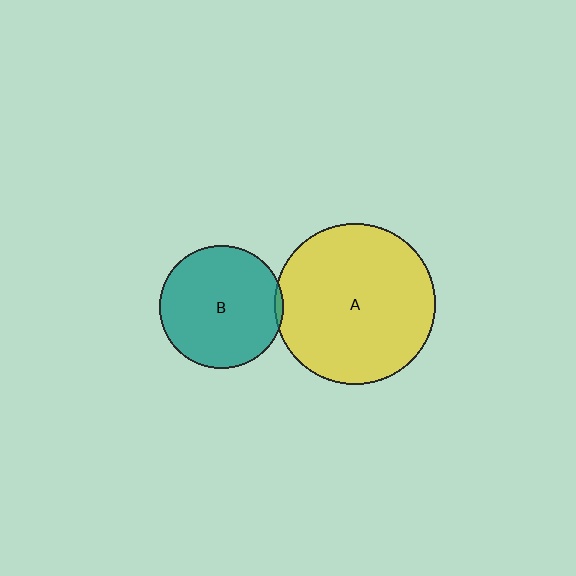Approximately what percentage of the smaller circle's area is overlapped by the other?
Approximately 5%.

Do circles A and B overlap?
Yes.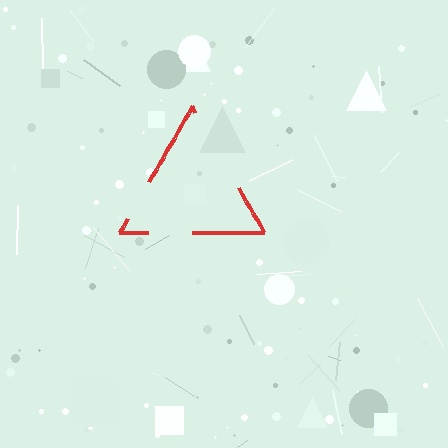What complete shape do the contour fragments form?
The contour fragments form a triangle.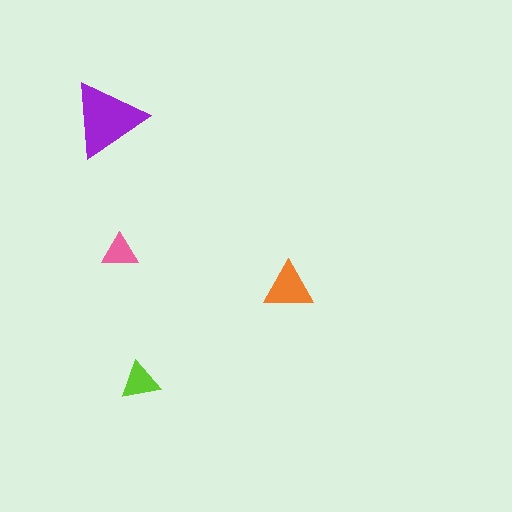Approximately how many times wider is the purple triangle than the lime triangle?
About 2 times wider.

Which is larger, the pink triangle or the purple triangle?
The purple one.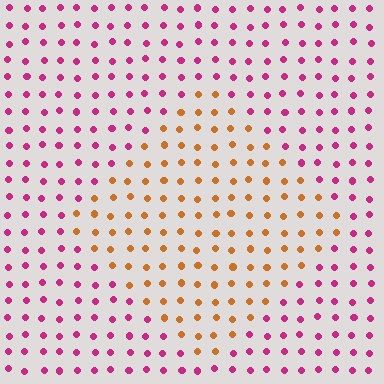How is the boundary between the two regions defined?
The boundary is defined purely by a slight shift in hue (about 63 degrees). Spacing, size, and orientation are identical on both sides.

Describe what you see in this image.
The image is filled with small magenta elements in a uniform arrangement. A diamond-shaped region is visible where the elements are tinted to a slightly different hue, forming a subtle color boundary.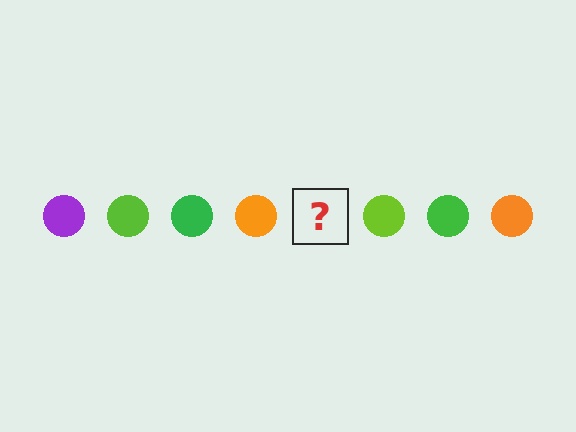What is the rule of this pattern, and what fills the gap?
The rule is that the pattern cycles through purple, lime, green, orange circles. The gap should be filled with a purple circle.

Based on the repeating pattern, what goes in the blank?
The blank should be a purple circle.